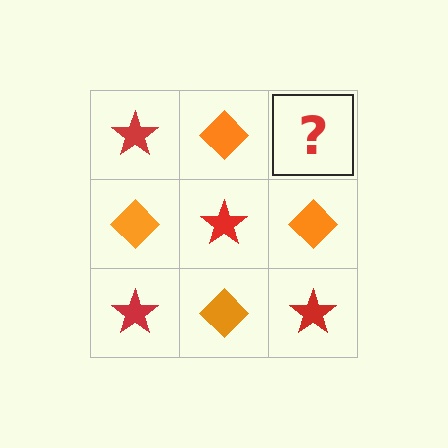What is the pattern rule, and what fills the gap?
The rule is that it alternates red star and orange diamond in a checkerboard pattern. The gap should be filled with a red star.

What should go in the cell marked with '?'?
The missing cell should contain a red star.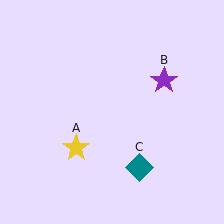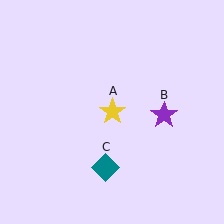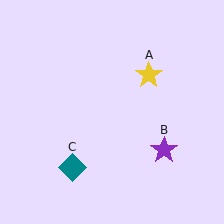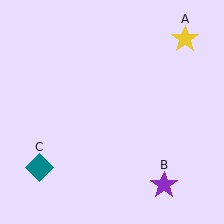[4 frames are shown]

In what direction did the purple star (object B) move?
The purple star (object B) moved down.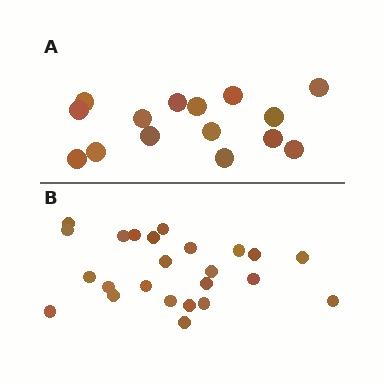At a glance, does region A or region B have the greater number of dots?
Region B (the bottom region) has more dots.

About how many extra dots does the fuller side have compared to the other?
Region B has roughly 8 or so more dots than region A.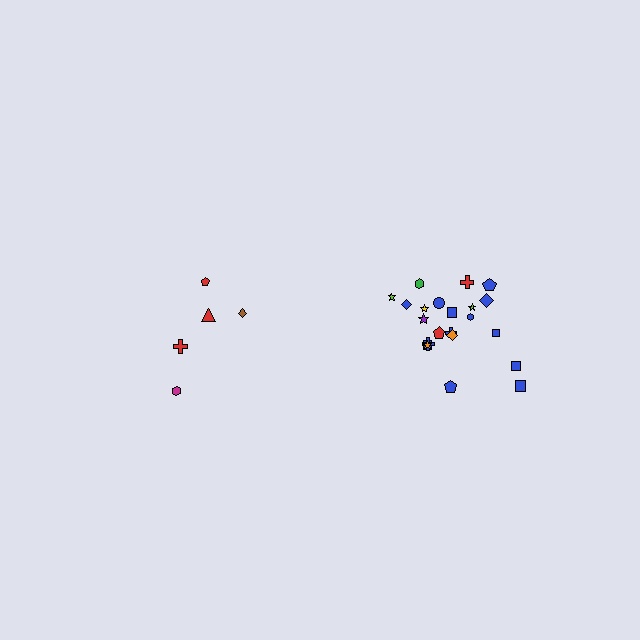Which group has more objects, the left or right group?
The right group.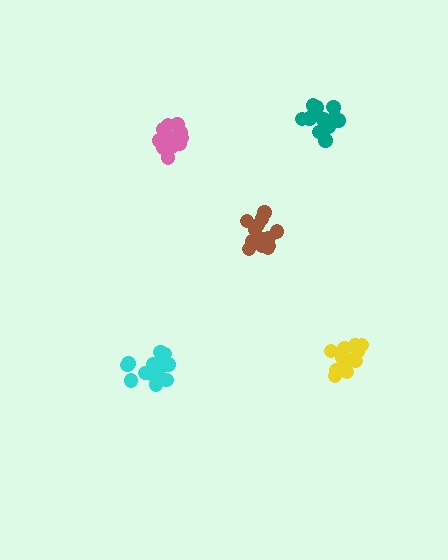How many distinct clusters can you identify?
There are 5 distinct clusters.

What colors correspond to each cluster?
The clusters are colored: pink, cyan, teal, brown, yellow.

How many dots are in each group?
Group 1: 13 dots, Group 2: 14 dots, Group 3: 14 dots, Group 4: 14 dots, Group 5: 12 dots (67 total).